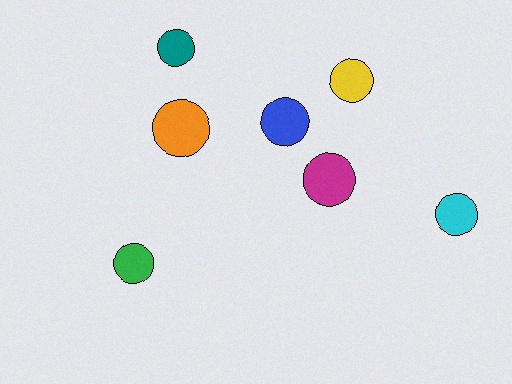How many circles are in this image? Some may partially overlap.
There are 7 circles.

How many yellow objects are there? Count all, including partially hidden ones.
There is 1 yellow object.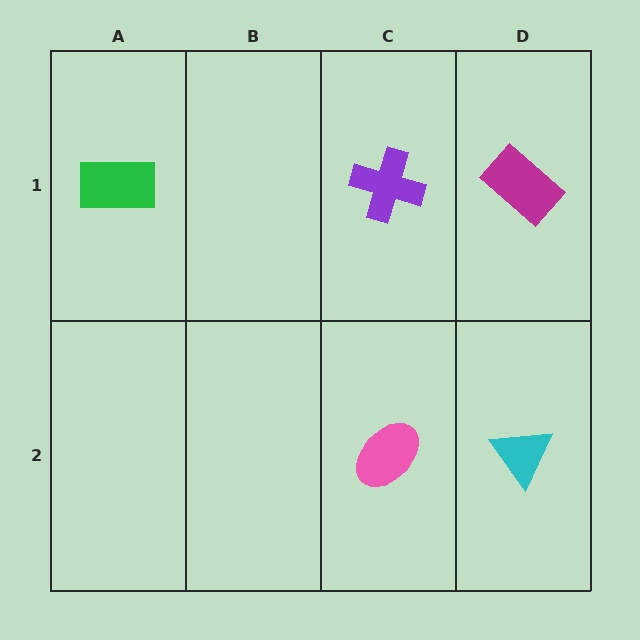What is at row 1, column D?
A magenta rectangle.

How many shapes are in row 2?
2 shapes.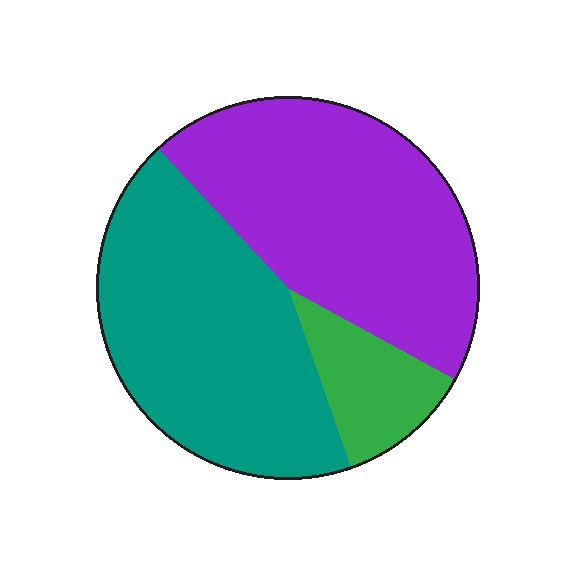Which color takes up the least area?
Green, at roughly 10%.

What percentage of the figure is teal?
Teal covers about 45% of the figure.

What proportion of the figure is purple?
Purple covers 45% of the figure.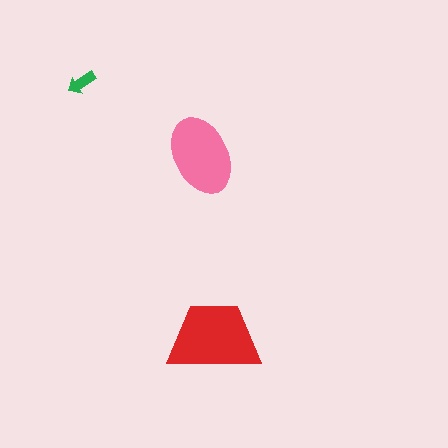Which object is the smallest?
The green arrow.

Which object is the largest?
The red trapezoid.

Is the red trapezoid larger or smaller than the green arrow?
Larger.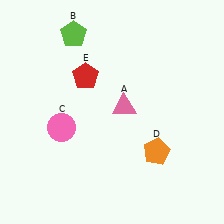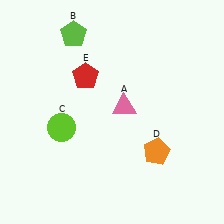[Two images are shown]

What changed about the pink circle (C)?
In Image 1, C is pink. In Image 2, it changed to lime.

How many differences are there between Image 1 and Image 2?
There is 1 difference between the two images.